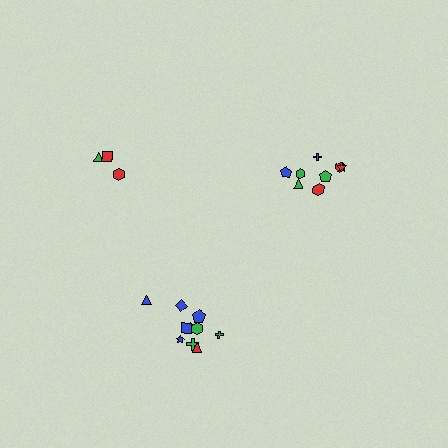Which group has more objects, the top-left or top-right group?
The top-right group.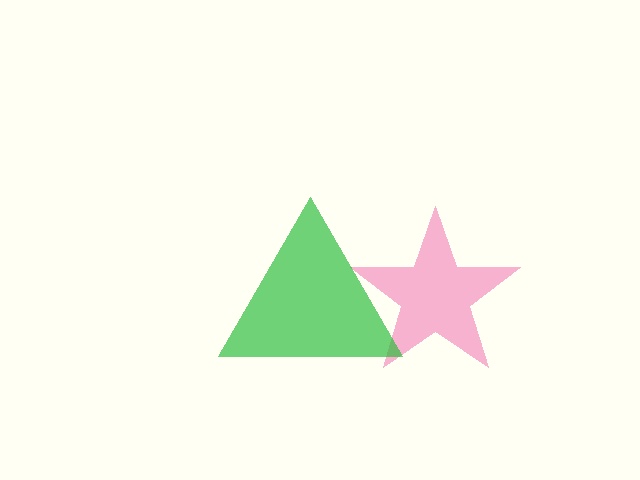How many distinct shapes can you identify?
There are 2 distinct shapes: a pink star, a green triangle.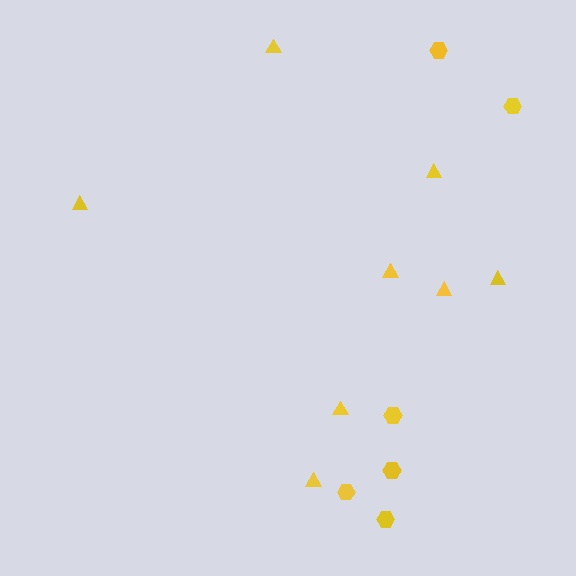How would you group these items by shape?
There are 2 groups: one group of hexagons (6) and one group of triangles (8).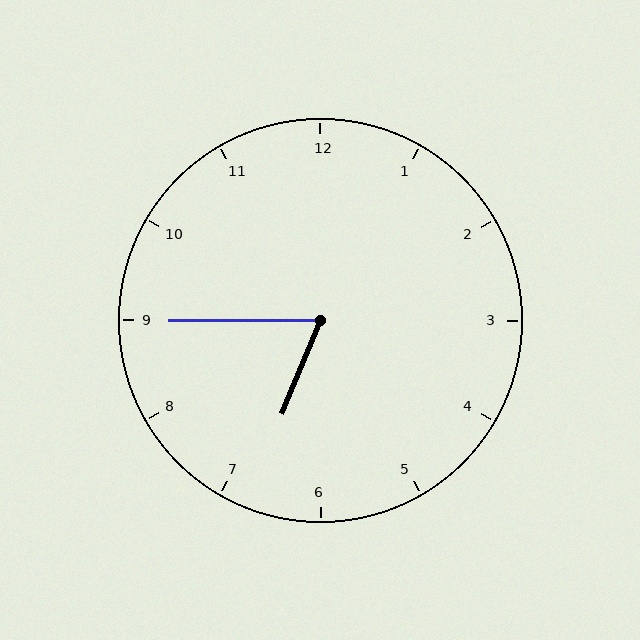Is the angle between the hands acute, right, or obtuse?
It is acute.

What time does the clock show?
6:45.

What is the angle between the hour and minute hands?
Approximately 68 degrees.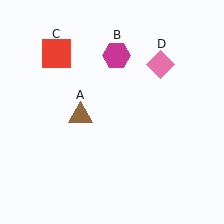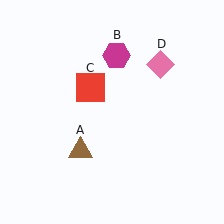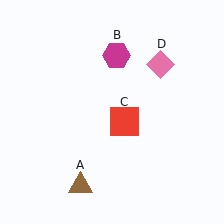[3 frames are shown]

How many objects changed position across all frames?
2 objects changed position: brown triangle (object A), red square (object C).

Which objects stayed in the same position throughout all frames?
Magenta hexagon (object B) and pink diamond (object D) remained stationary.